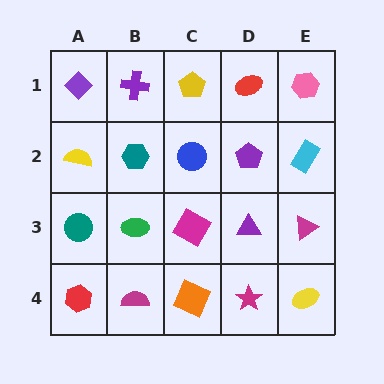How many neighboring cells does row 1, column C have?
3.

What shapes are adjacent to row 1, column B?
A teal hexagon (row 2, column B), a purple diamond (row 1, column A), a yellow pentagon (row 1, column C).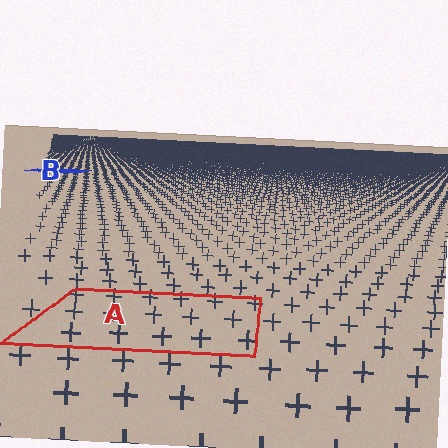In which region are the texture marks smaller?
The texture marks are smaller in region B, because it is farther away.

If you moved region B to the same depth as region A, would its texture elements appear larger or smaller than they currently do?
They would appear larger. At a closer depth, the same texture elements are projected at a bigger on-screen size.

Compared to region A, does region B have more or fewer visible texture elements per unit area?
Region B has more texture elements per unit area — they are packed more densely because it is farther away.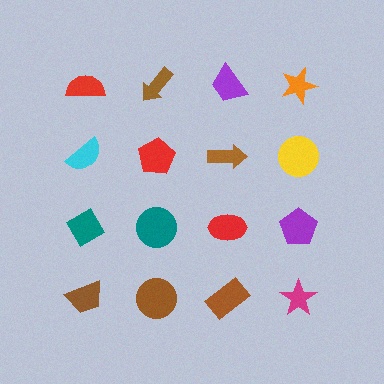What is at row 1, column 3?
A purple trapezoid.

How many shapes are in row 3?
4 shapes.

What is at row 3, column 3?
A red ellipse.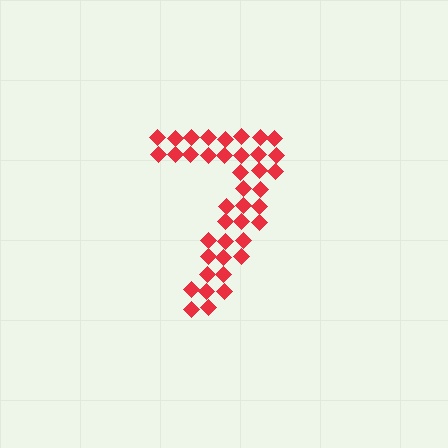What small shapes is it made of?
It is made of small diamonds.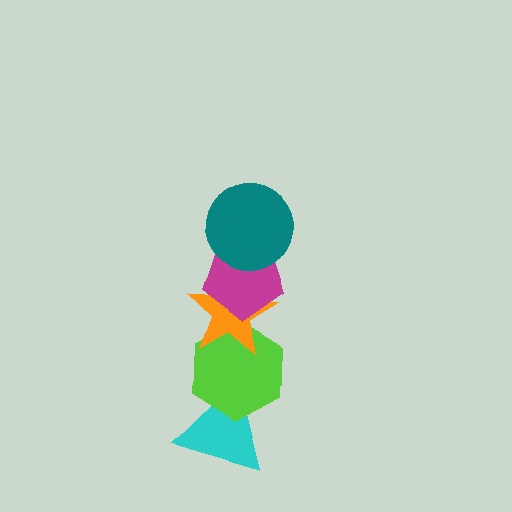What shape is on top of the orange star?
The magenta pentagon is on top of the orange star.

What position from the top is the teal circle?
The teal circle is 1st from the top.